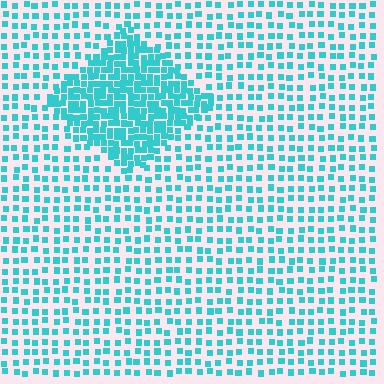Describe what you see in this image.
The image contains small cyan elements arranged at two different densities. A diamond-shaped region is visible where the elements are more densely packed than the surrounding area.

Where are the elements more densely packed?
The elements are more densely packed inside the diamond boundary.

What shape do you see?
I see a diamond.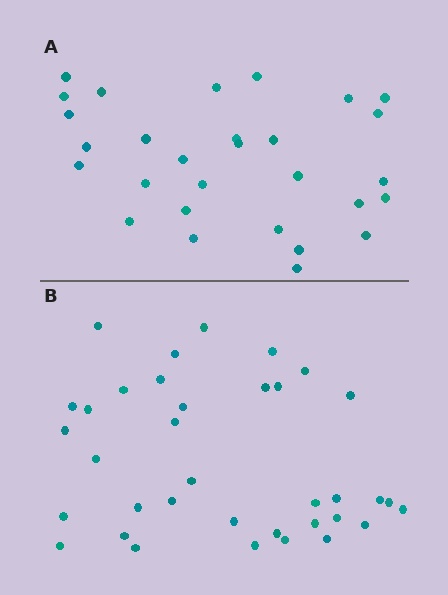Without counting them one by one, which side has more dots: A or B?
Region B (the bottom region) has more dots.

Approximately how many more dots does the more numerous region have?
Region B has roughly 8 or so more dots than region A.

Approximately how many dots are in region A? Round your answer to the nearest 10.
About 30 dots. (The exact count is 29, which rounds to 30.)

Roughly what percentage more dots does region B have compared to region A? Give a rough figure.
About 25% more.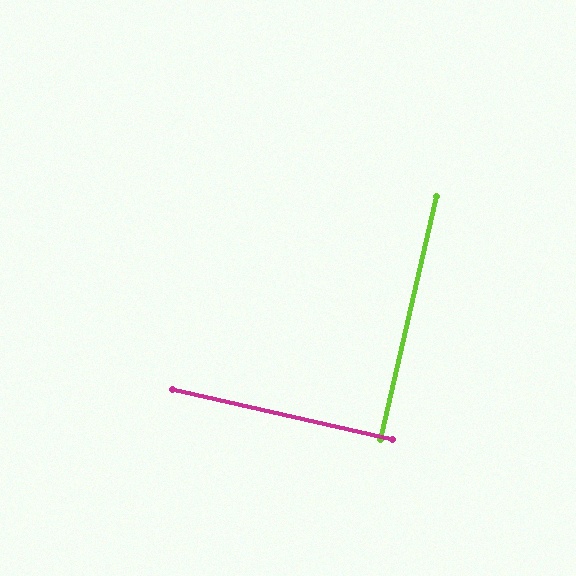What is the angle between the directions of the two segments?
Approximately 90 degrees.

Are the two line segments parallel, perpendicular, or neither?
Perpendicular — they meet at approximately 90°.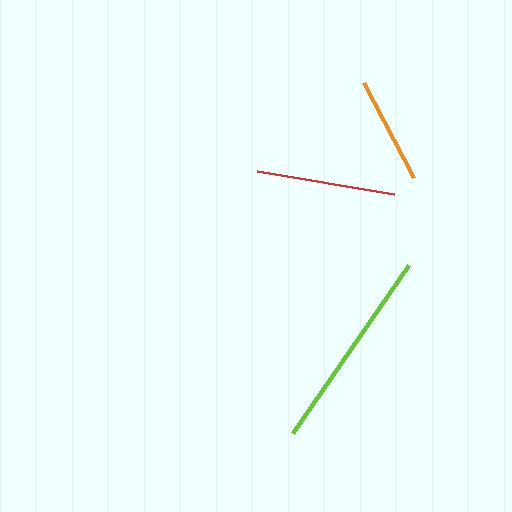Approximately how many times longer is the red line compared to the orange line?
The red line is approximately 1.3 times the length of the orange line.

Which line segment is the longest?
The lime line is the longest at approximately 204 pixels.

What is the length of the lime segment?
The lime segment is approximately 204 pixels long.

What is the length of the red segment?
The red segment is approximately 139 pixels long.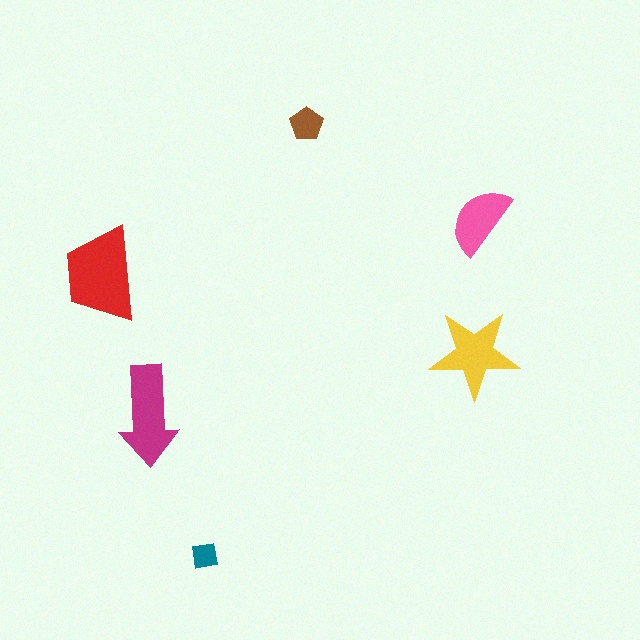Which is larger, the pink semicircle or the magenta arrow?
The magenta arrow.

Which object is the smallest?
The teal square.